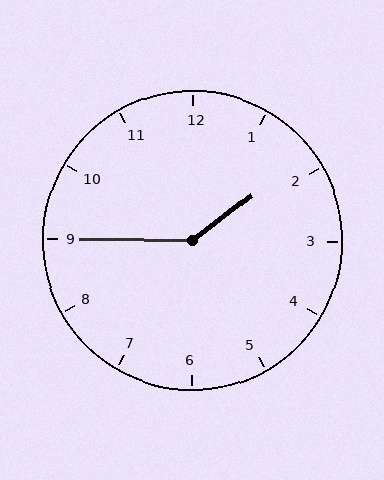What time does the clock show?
1:45.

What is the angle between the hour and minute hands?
Approximately 142 degrees.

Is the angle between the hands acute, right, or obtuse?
It is obtuse.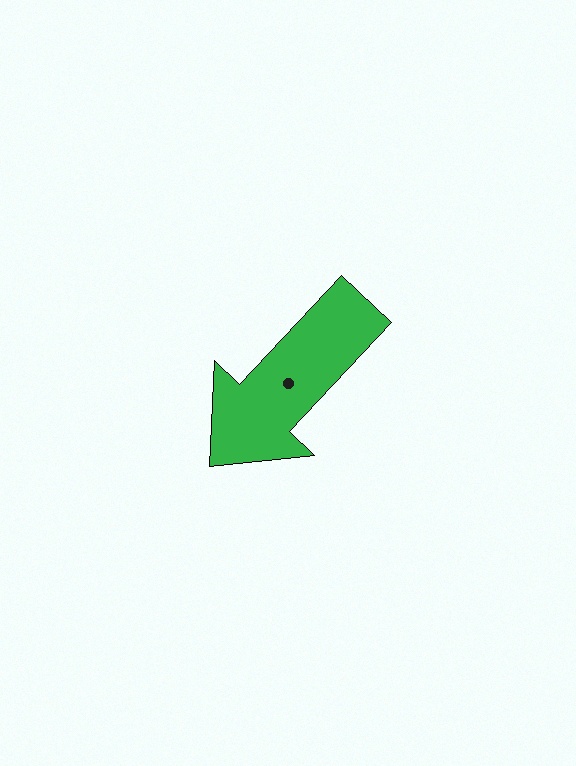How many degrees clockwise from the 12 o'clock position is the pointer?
Approximately 223 degrees.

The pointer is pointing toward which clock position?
Roughly 7 o'clock.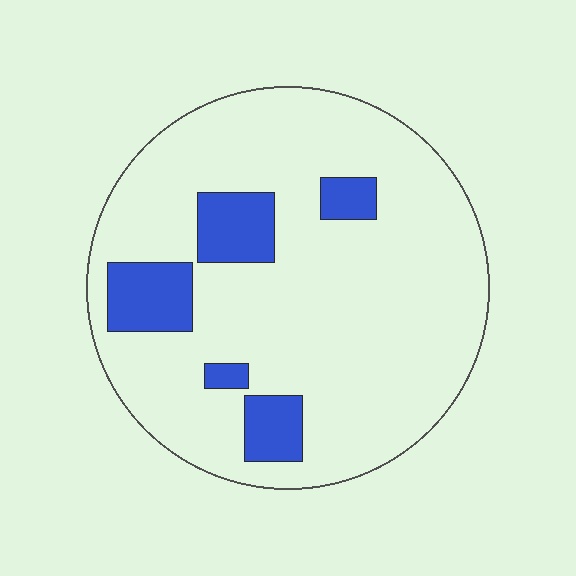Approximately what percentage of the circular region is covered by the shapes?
Approximately 15%.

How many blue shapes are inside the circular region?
5.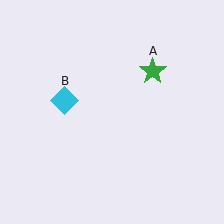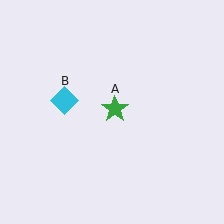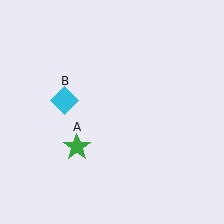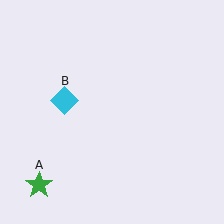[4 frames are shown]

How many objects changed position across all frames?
1 object changed position: green star (object A).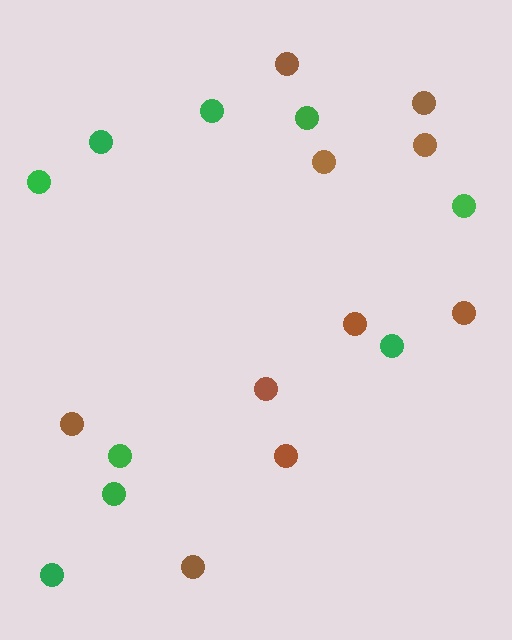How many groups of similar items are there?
There are 2 groups: one group of green circles (9) and one group of brown circles (10).